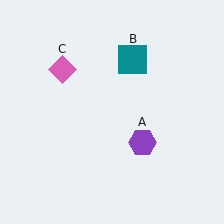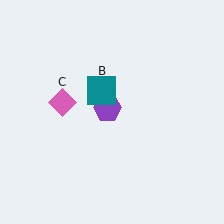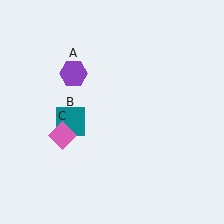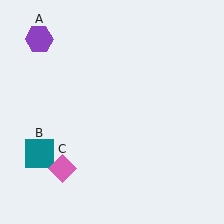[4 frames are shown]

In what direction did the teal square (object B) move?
The teal square (object B) moved down and to the left.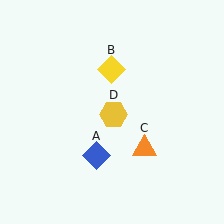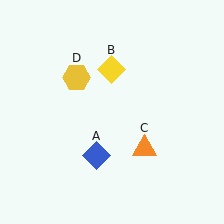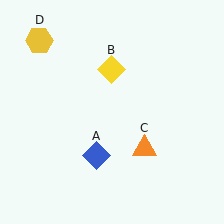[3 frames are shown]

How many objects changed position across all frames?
1 object changed position: yellow hexagon (object D).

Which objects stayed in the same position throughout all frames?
Blue diamond (object A) and yellow diamond (object B) and orange triangle (object C) remained stationary.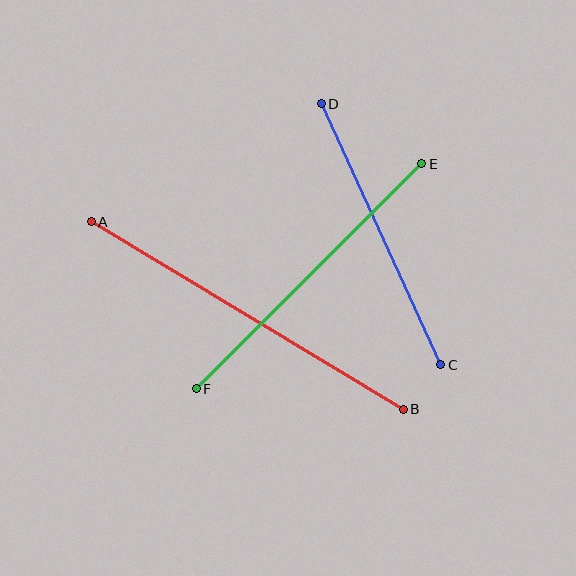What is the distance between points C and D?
The distance is approximately 287 pixels.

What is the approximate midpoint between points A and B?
The midpoint is at approximately (247, 316) pixels.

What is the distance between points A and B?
The distance is approximately 364 pixels.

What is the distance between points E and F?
The distance is approximately 319 pixels.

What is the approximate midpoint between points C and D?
The midpoint is at approximately (381, 234) pixels.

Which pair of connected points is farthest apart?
Points A and B are farthest apart.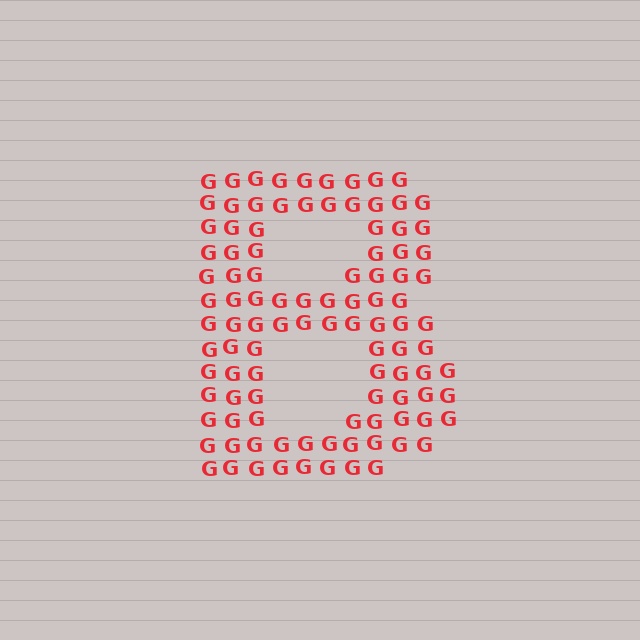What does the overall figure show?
The overall figure shows the letter B.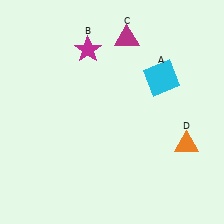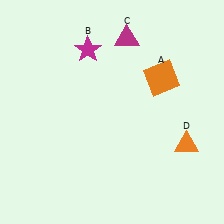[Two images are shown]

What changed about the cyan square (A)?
In Image 1, A is cyan. In Image 2, it changed to orange.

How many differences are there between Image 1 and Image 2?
There is 1 difference between the two images.